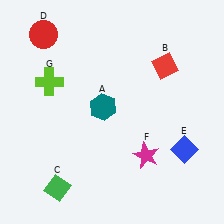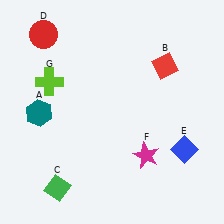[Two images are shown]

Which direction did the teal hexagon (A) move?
The teal hexagon (A) moved left.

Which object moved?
The teal hexagon (A) moved left.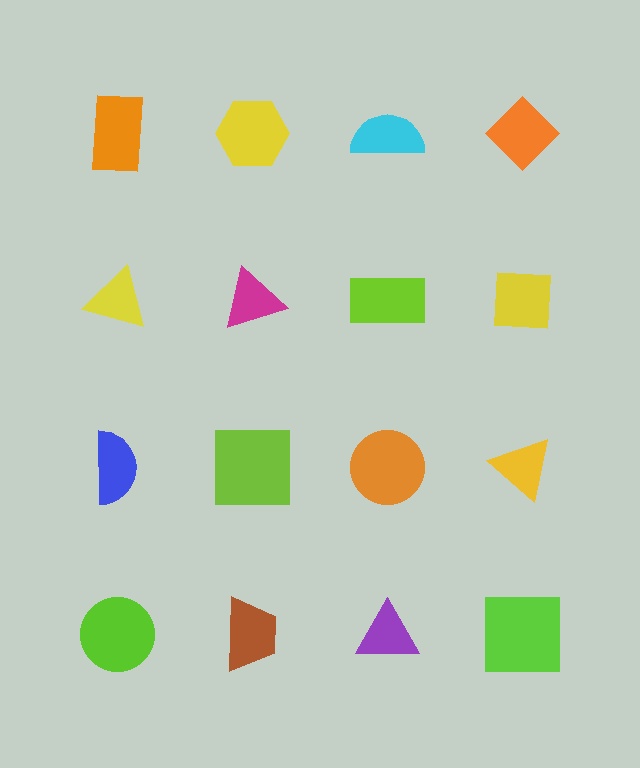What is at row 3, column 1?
A blue semicircle.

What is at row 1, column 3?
A cyan semicircle.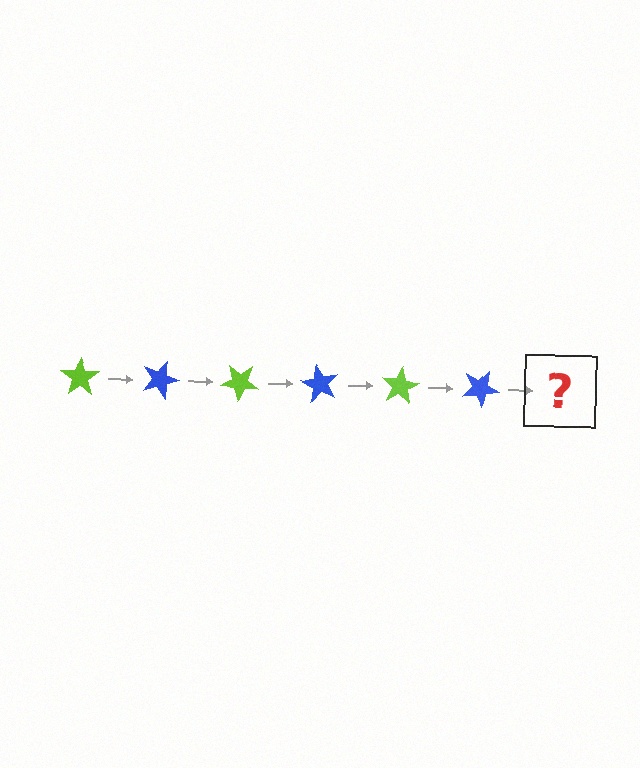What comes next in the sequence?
The next element should be a lime star, rotated 120 degrees from the start.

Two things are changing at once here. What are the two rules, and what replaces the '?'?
The two rules are that it rotates 20 degrees each step and the color cycles through lime and blue. The '?' should be a lime star, rotated 120 degrees from the start.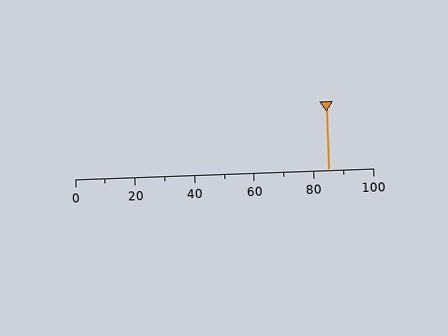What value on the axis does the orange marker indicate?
The marker indicates approximately 85.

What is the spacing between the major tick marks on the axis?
The major ticks are spaced 20 apart.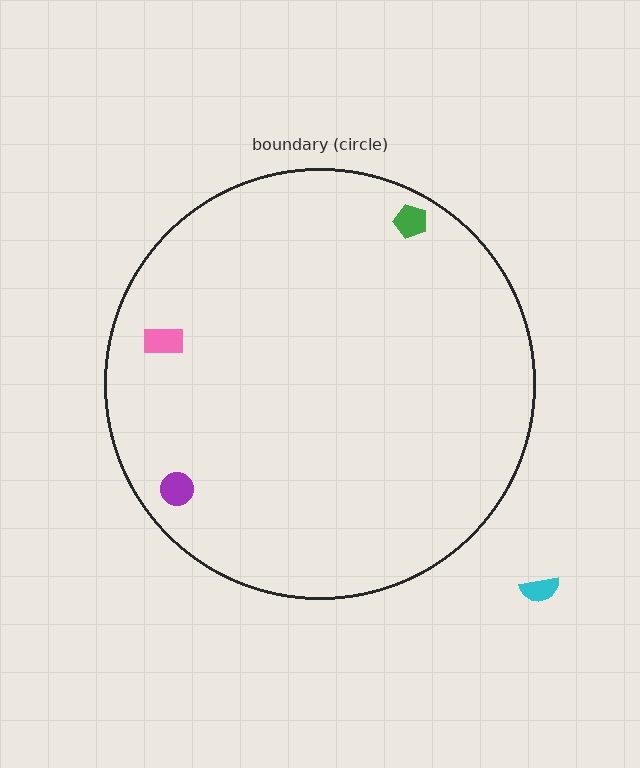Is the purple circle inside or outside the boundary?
Inside.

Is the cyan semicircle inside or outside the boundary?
Outside.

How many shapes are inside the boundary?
3 inside, 1 outside.